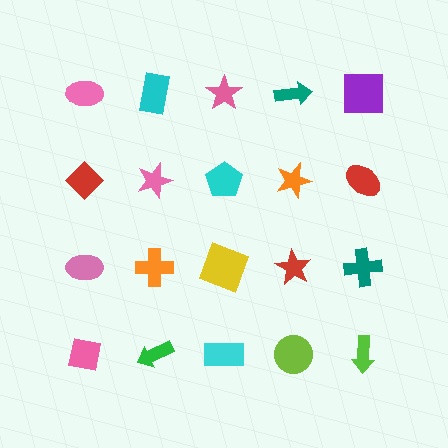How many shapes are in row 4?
5 shapes.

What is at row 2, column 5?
A red ellipse.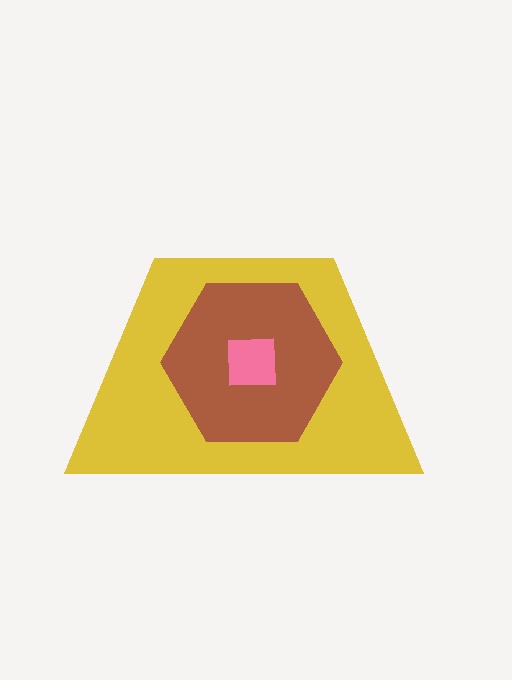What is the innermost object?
The pink square.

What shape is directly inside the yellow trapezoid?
The brown hexagon.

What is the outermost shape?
The yellow trapezoid.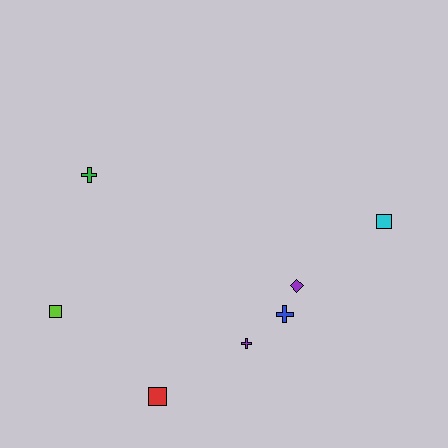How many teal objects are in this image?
There are no teal objects.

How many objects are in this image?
There are 7 objects.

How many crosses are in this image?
There are 3 crosses.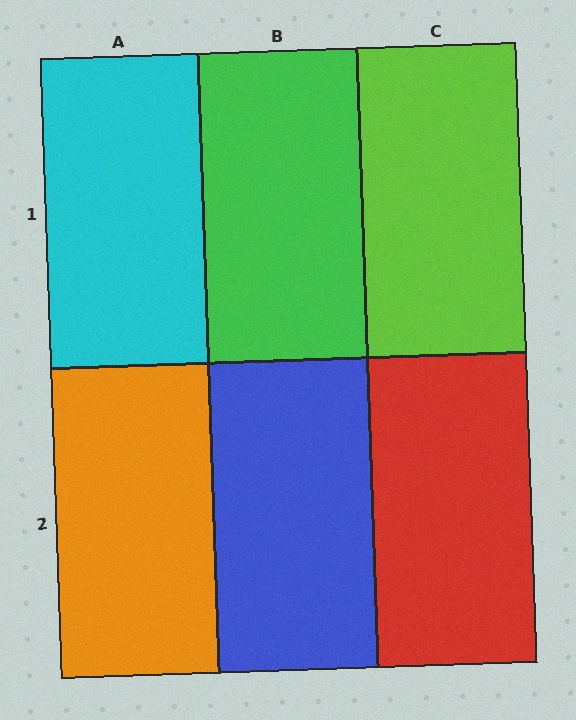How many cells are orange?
1 cell is orange.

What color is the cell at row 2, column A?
Orange.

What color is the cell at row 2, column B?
Blue.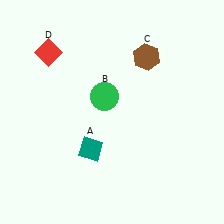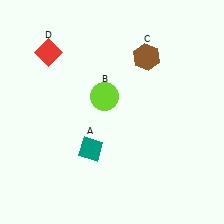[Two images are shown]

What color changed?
The circle (B) changed from green in Image 1 to lime in Image 2.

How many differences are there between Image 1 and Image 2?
There is 1 difference between the two images.